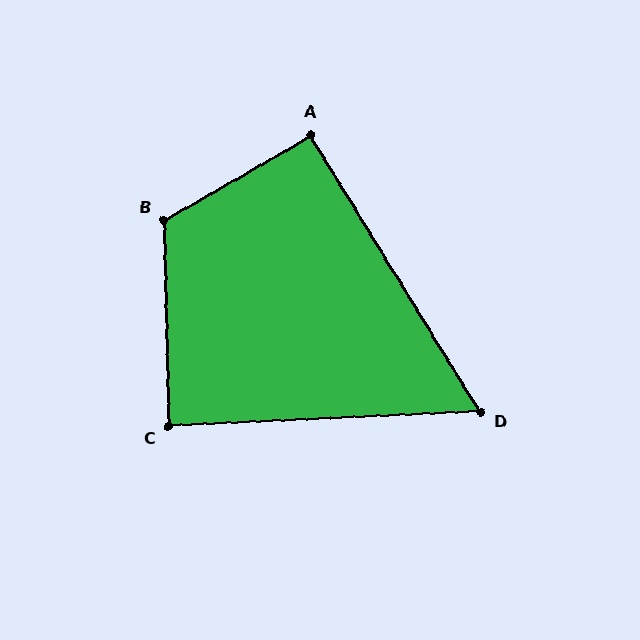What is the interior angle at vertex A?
Approximately 92 degrees (approximately right).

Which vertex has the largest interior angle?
B, at approximately 119 degrees.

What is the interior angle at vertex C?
Approximately 88 degrees (approximately right).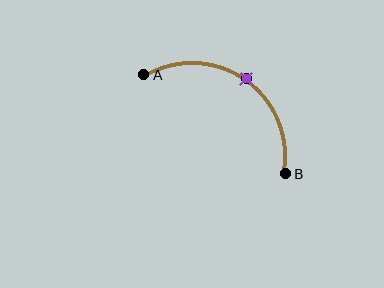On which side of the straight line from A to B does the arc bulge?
The arc bulges above and to the right of the straight line connecting A and B.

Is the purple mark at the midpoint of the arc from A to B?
Yes. The purple mark lies on the arc at equal arc-length from both A and B — it is the arc midpoint.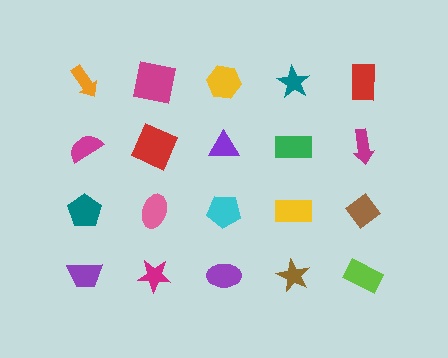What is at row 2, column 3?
A purple triangle.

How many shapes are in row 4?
5 shapes.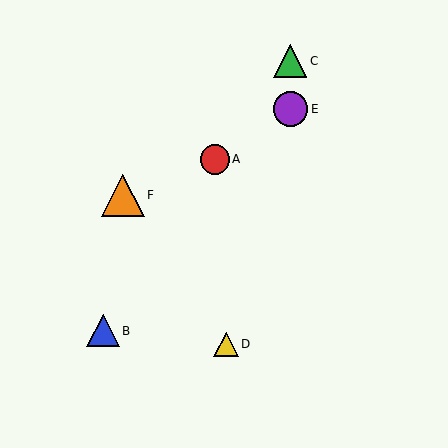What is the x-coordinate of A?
Object A is at x≈215.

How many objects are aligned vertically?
2 objects (C, E) are aligned vertically.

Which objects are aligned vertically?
Objects C, E are aligned vertically.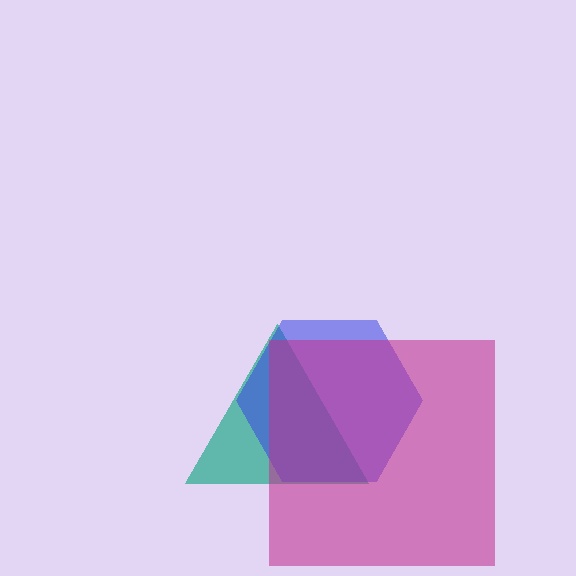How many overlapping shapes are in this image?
There are 3 overlapping shapes in the image.